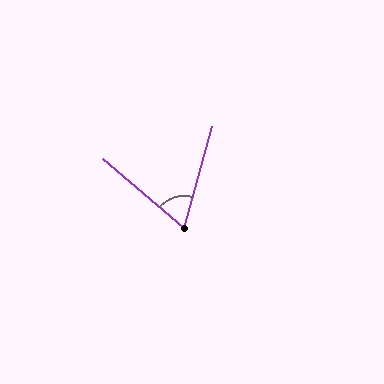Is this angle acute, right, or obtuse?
It is acute.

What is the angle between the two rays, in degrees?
Approximately 65 degrees.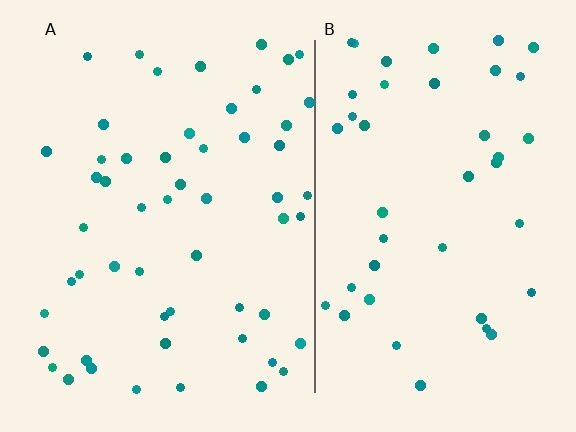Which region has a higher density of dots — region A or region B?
A (the left).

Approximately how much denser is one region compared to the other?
Approximately 1.3× — region A over region B.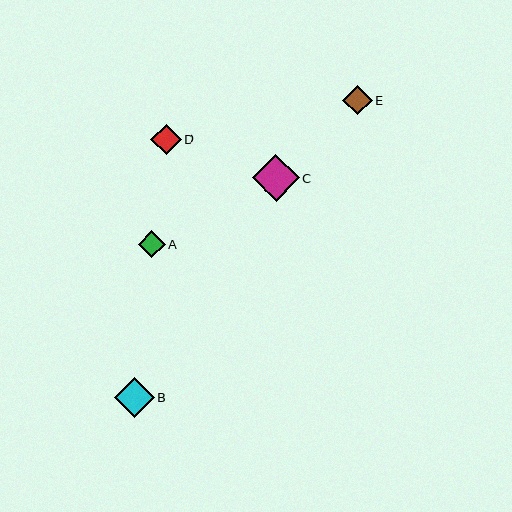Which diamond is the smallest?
Diamond A is the smallest with a size of approximately 26 pixels.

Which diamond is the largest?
Diamond C is the largest with a size of approximately 47 pixels.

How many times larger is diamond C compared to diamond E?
Diamond C is approximately 1.6 times the size of diamond E.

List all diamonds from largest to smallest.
From largest to smallest: C, B, D, E, A.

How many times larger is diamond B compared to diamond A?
Diamond B is approximately 1.5 times the size of diamond A.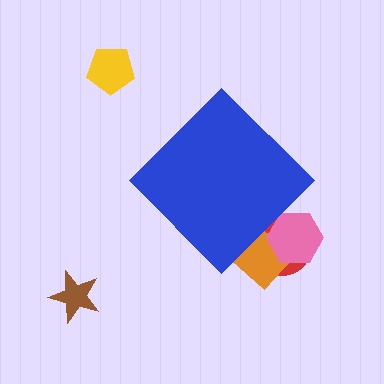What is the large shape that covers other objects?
A blue diamond.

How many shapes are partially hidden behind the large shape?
3 shapes are partially hidden.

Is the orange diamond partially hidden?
Yes, the orange diamond is partially hidden behind the blue diamond.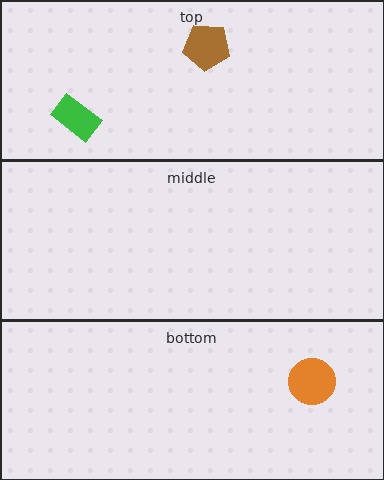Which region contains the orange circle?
The bottom region.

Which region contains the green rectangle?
The top region.